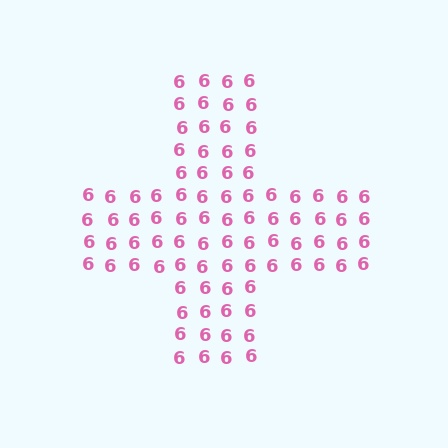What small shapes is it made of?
It is made of small digit 6's.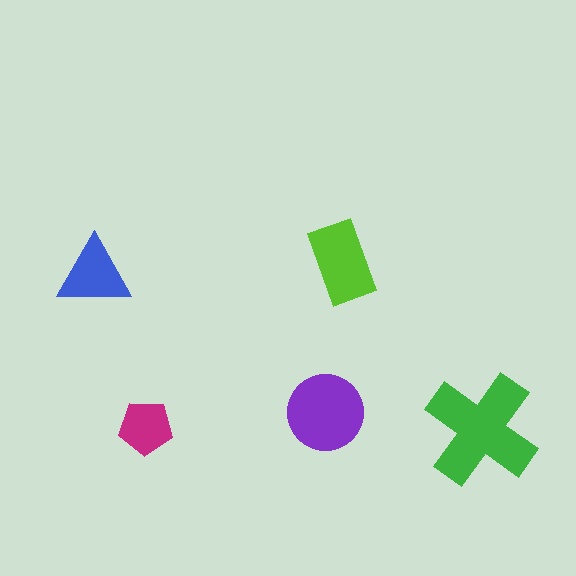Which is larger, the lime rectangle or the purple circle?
The purple circle.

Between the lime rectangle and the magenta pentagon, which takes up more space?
The lime rectangle.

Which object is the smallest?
The magenta pentagon.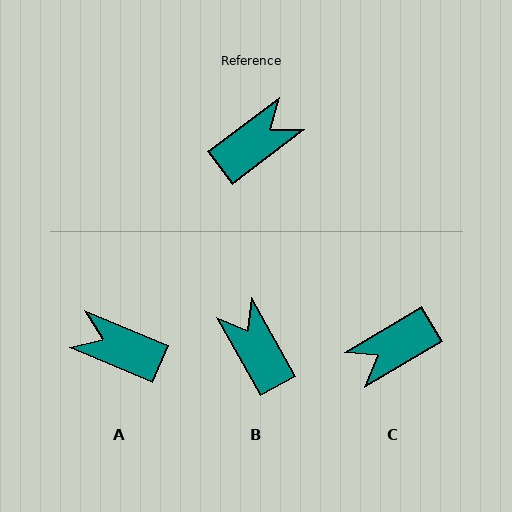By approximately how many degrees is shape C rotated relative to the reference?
Approximately 173 degrees counter-clockwise.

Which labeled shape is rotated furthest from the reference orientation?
C, about 173 degrees away.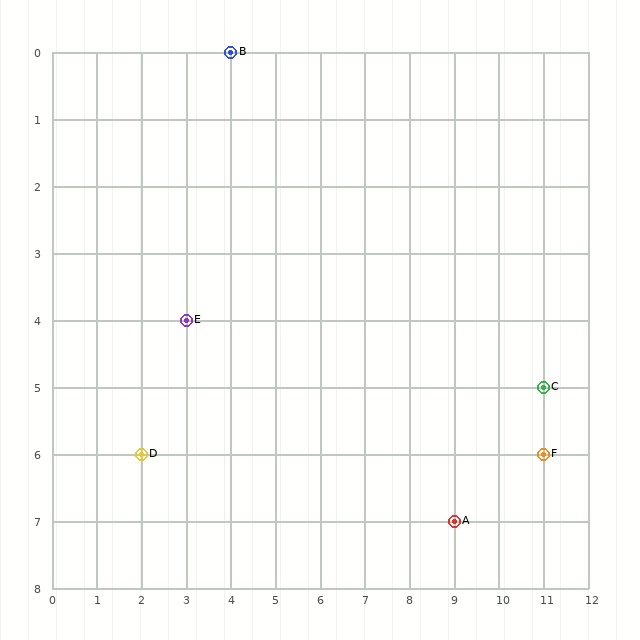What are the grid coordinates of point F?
Point F is at grid coordinates (11, 6).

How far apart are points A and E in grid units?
Points A and E are 6 columns and 3 rows apart (about 6.7 grid units diagonally).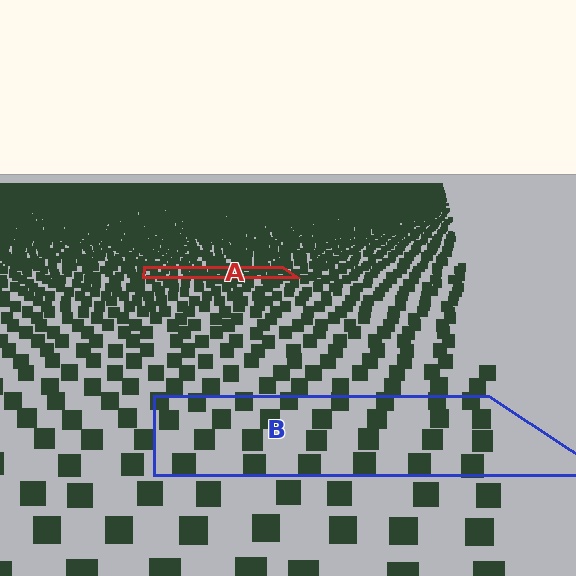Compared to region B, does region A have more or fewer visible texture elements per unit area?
Region A has more texture elements per unit area — they are packed more densely because it is farther away.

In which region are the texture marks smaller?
The texture marks are smaller in region A, because it is farther away.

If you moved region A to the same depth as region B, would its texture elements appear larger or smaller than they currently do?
They would appear larger. At a closer depth, the same texture elements are projected at a bigger on-screen size.